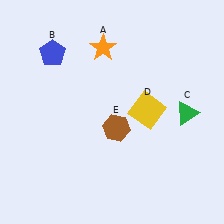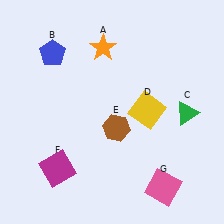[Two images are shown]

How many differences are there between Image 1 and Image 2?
There are 2 differences between the two images.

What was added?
A magenta square (F), a pink square (G) were added in Image 2.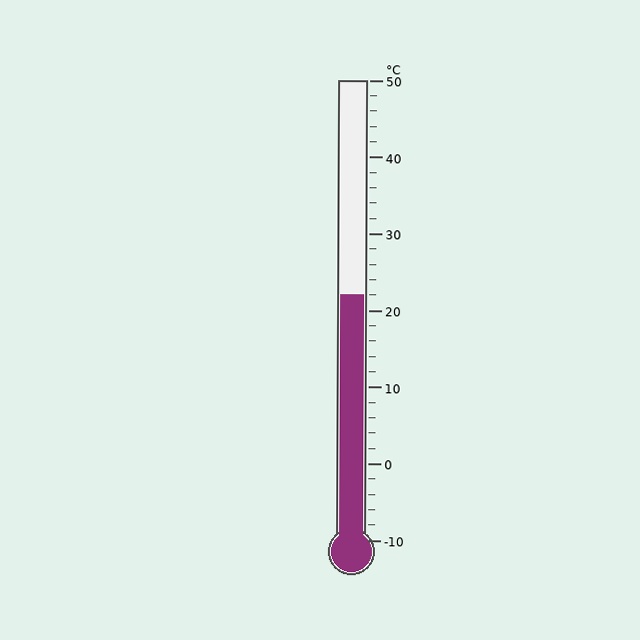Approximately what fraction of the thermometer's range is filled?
The thermometer is filled to approximately 55% of its range.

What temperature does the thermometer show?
The thermometer shows approximately 22°C.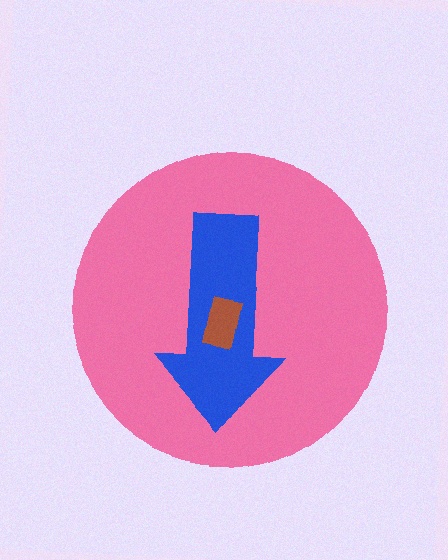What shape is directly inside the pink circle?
The blue arrow.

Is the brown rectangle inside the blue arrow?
Yes.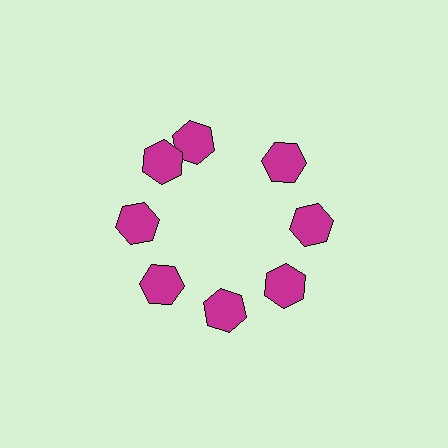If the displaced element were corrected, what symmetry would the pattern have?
It would have 8-fold rotational symmetry — the pattern would map onto itself every 45 degrees.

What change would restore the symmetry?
The symmetry would be restored by rotating it back into even spacing with its neighbors so that all 8 hexagons sit at equal angles and equal distance from the center.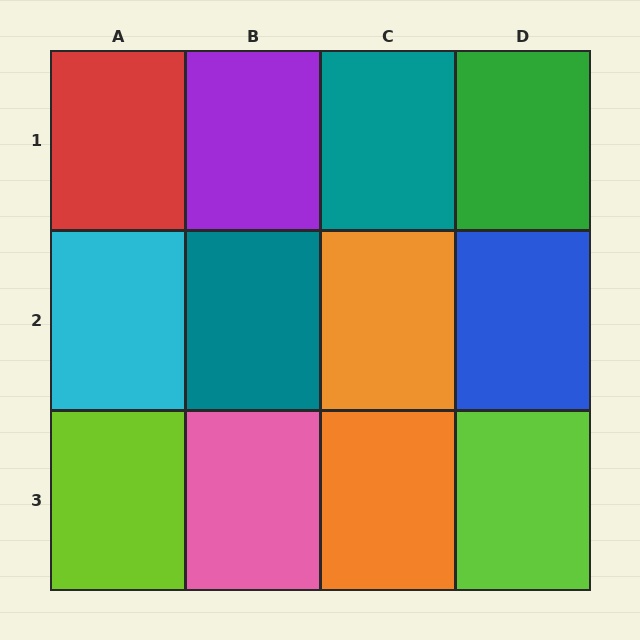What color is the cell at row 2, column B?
Teal.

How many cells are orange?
2 cells are orange.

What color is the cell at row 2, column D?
Blue.